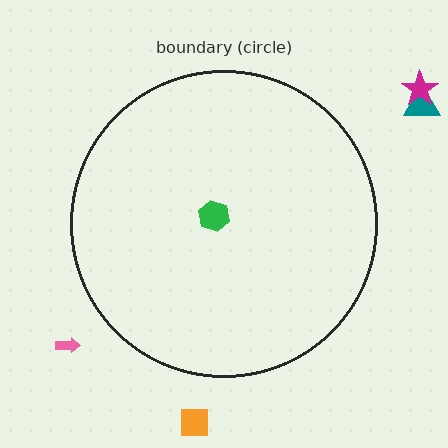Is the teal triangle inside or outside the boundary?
Outside.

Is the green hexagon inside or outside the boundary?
Inside.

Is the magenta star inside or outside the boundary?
Outside.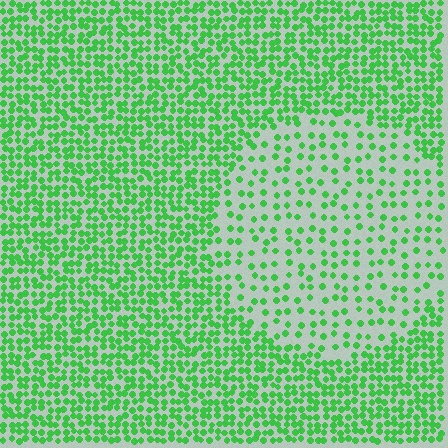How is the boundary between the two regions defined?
The boundary is defined by a change in element density (approximately 2.4x ratio). All elements are the same color, size, and shape.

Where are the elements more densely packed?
The elements are more densely packed outside the circle boundary.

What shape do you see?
I see a circle.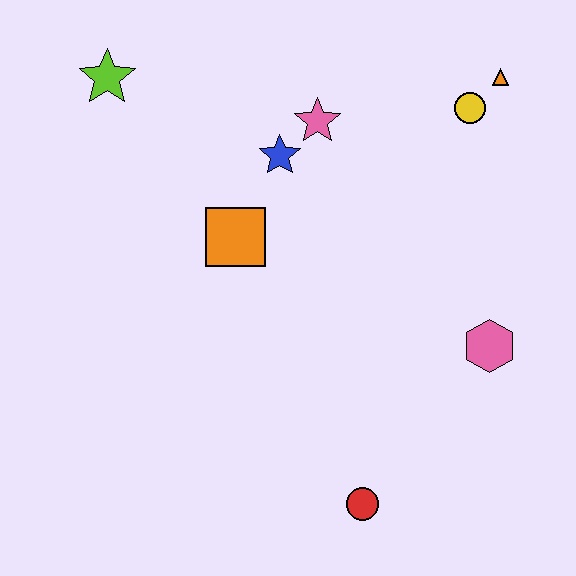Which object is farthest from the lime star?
The red circle is farthest from the lime star.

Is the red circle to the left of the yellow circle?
Yes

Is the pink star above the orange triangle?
No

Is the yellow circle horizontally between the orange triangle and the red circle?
Yes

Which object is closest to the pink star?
The blue star is closest to the pink star.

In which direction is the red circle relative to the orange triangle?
The red circle is below the orange triangle.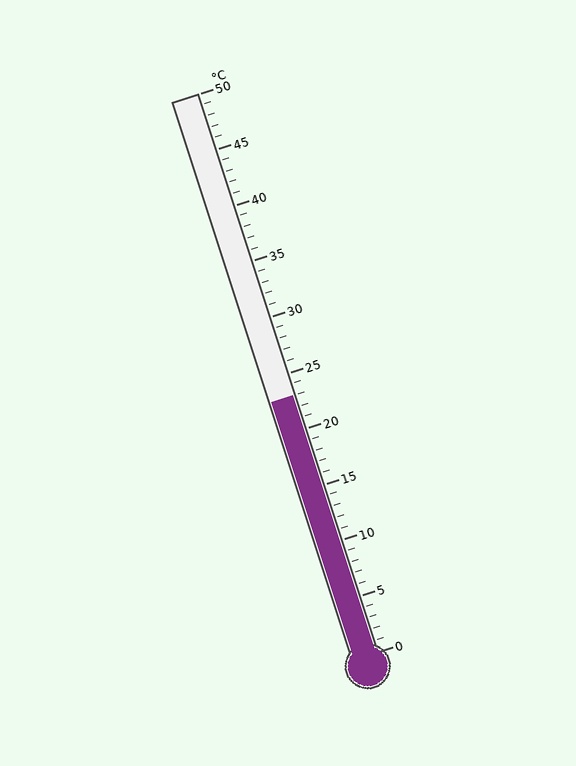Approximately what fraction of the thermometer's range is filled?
The thermometer is filled to approximately 45% of its range.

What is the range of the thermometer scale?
The thermometer scale ranges from 0°C to 50°C.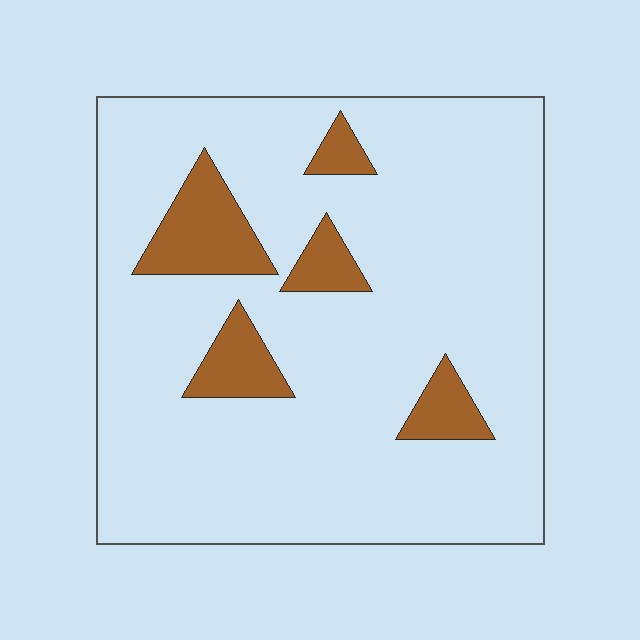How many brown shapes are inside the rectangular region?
5.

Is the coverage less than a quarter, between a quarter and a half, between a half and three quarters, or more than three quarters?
Less than a quarter.